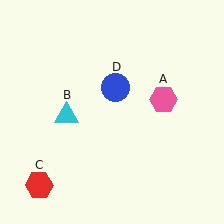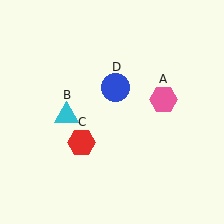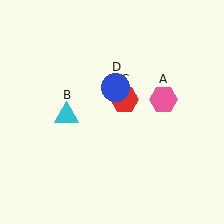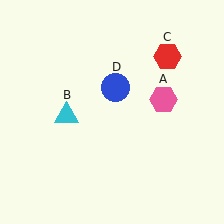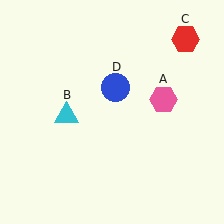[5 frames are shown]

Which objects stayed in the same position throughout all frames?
Pink hexagon (object A) and cyan triangle (object B) and blue circle (object D) remained stationary.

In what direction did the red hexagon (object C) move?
The red hexagon (object C) moved up and to the right.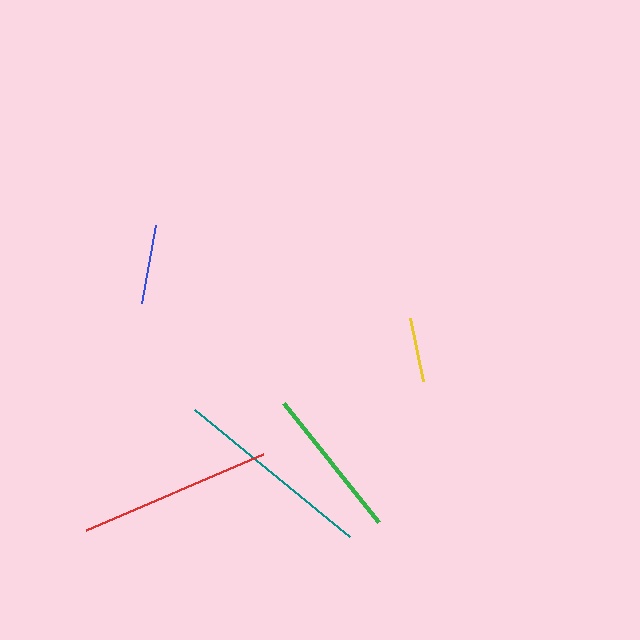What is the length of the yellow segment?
The yellow segment is approximately 64 pixels long.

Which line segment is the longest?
The teal line is the longest at approximately 200 pixels.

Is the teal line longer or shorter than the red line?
The teal line is longer than the red line.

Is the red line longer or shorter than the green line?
The red line is longer than the green line.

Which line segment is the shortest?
The yellow line is the shortest at approximately 64 pixels.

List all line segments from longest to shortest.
From longest to shortest: teal, red, green, blue, yellow.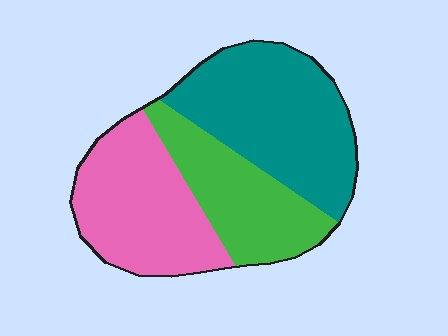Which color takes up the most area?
Teal, at roughly 40%.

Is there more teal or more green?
Teal.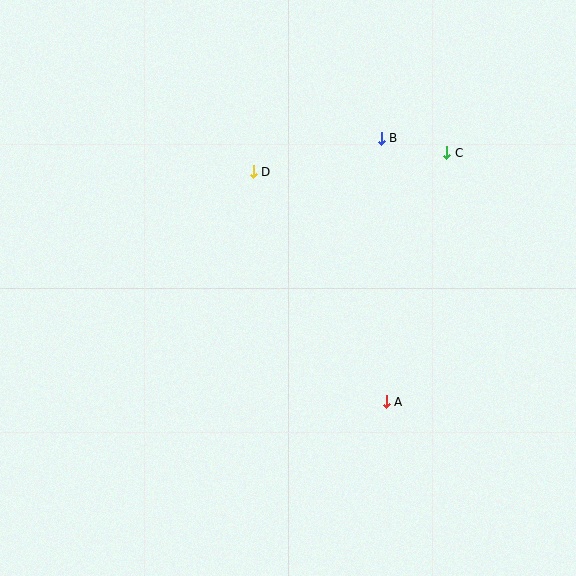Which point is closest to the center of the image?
Point D at (253, 172) is closest to the center.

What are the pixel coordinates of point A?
Point A is at (386, 402).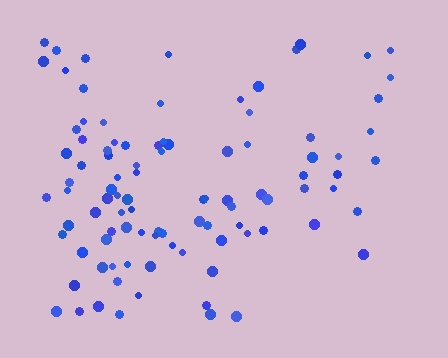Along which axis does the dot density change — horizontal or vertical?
Horizontal.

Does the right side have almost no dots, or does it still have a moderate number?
Still a moderate number, just noticeably fewer than the left.